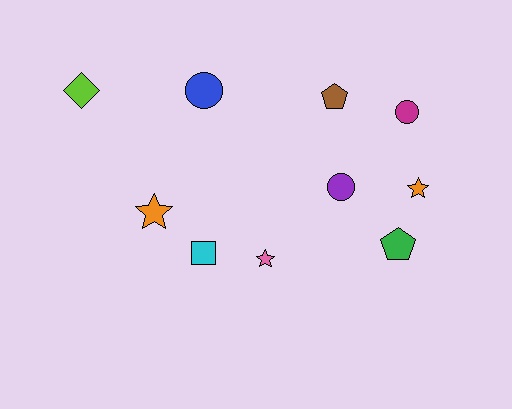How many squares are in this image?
There is 1 square.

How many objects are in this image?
There are 10 objects.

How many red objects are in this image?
There are no red objects.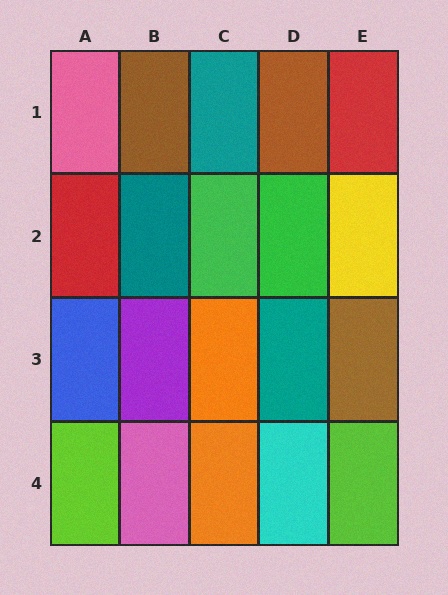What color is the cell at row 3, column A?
Blue.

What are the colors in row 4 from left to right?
Lime, pink, orange, cyan, lime.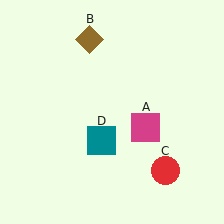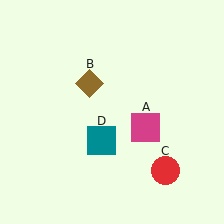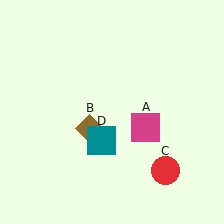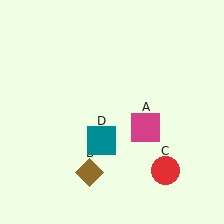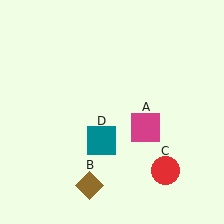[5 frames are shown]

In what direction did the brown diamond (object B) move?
The brown diamond (object B) moved down.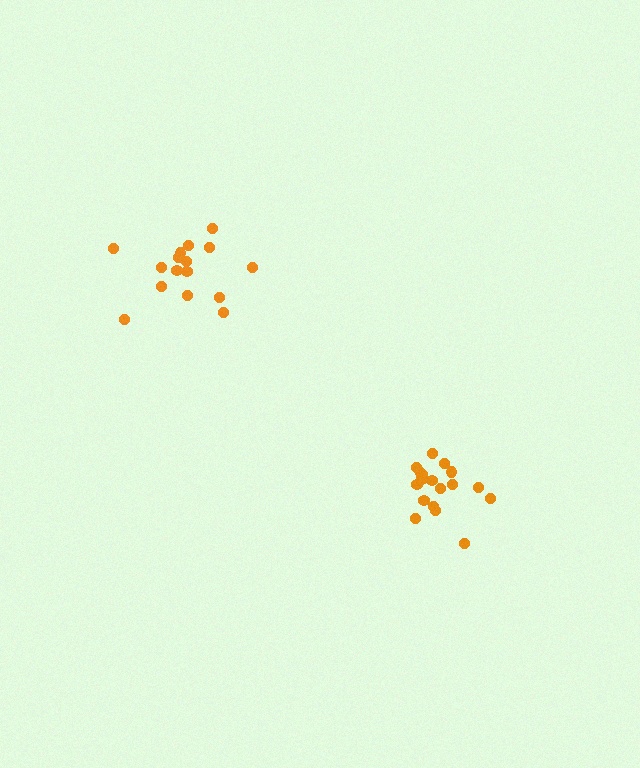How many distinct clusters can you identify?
There are 2 distinct clusters.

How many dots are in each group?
Group 1: 18 dots, Group 2: 16 dots (34 total).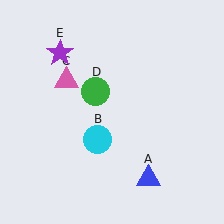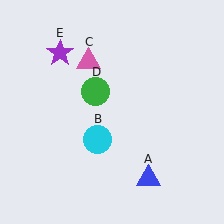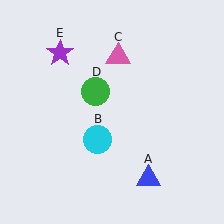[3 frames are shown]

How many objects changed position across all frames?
1 object changed position: pink triangle (object C).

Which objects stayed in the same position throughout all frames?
Blue triangle (object A) and cyan circle (object B) and green circle (object D) and purple star (object E) remained stationary.